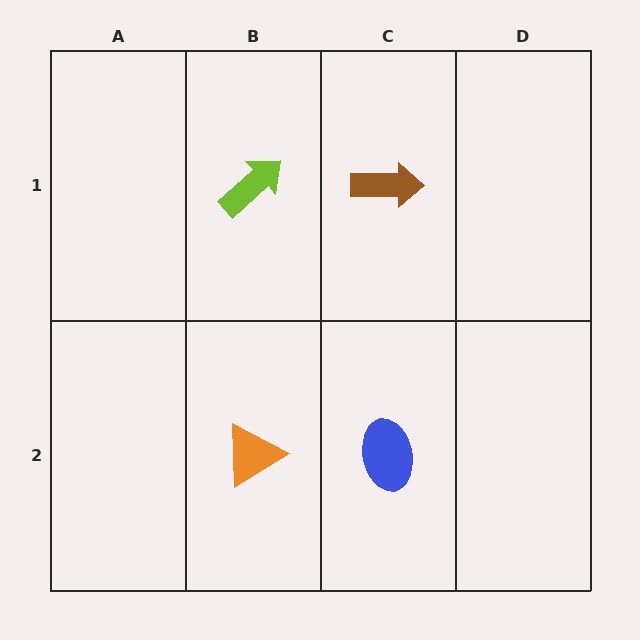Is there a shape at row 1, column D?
No, that cell is empty.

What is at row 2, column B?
An orange triangle.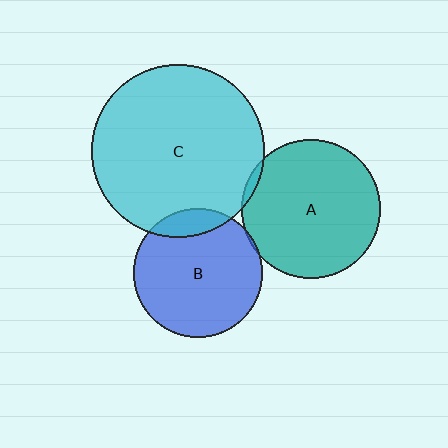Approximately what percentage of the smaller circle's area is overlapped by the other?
Approximately 5%.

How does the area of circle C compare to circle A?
Approximately 1.6 times.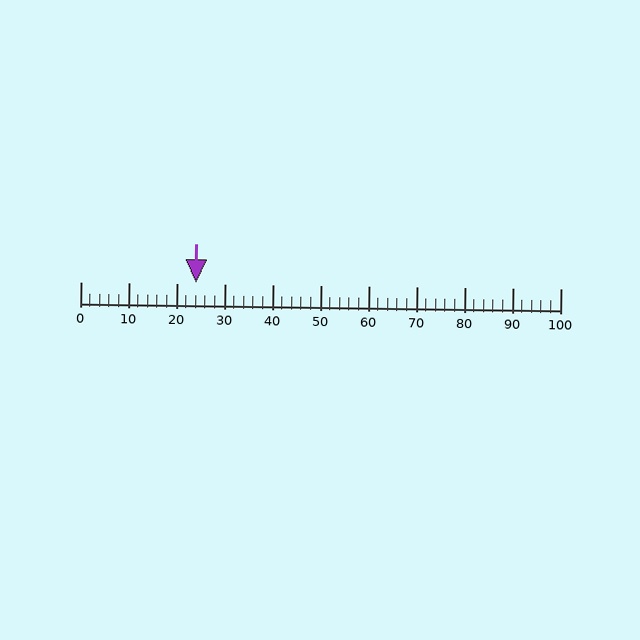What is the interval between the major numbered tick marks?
The major tick marks are spaced 10 units apart.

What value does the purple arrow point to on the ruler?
The purple arrow points to approximately 24.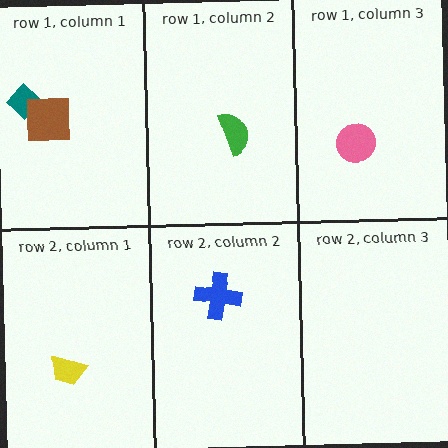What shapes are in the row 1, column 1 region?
The teal diamond, the brown square.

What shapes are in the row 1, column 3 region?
The pink circle.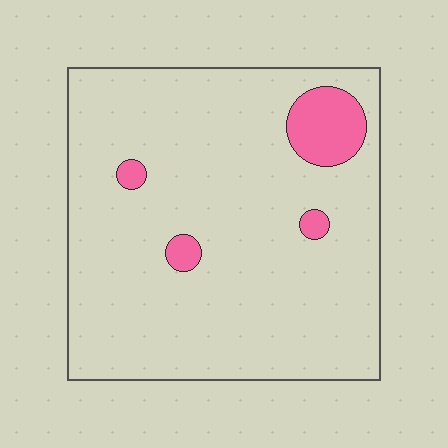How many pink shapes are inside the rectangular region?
4.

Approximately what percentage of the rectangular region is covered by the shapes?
Approximately 10%.